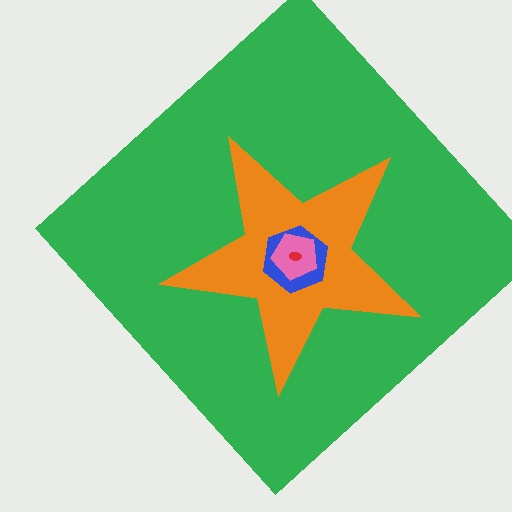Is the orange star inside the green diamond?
Yes.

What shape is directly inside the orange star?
The blue hexagon.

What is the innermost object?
The red ellipse.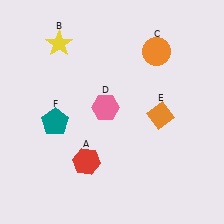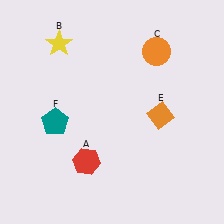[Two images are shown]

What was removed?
The pink hexagon (D) was removed in Image 2.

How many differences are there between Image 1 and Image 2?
There is 1 difference between the two images.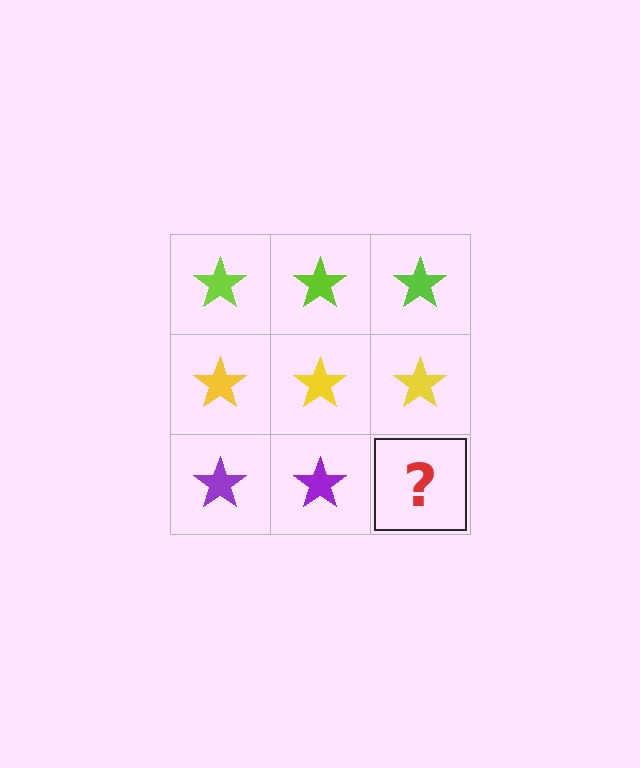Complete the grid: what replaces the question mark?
The question mark should be replaced with a purple star.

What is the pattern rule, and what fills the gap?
The rule is that each row has a consistent color. The gap should be filled with a purple star.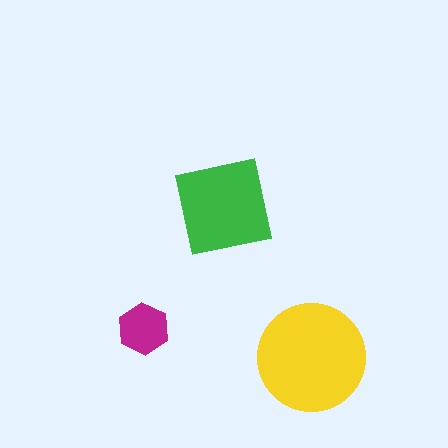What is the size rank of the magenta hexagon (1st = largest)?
3rd.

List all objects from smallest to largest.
The magenta hexagon, the green square, the yellow circle.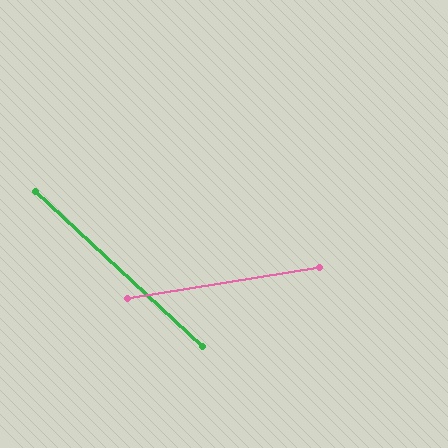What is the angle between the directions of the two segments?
Approximately 52 degrees.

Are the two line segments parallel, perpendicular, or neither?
Neither parallel nor perpendicular — they differ by about 52°.